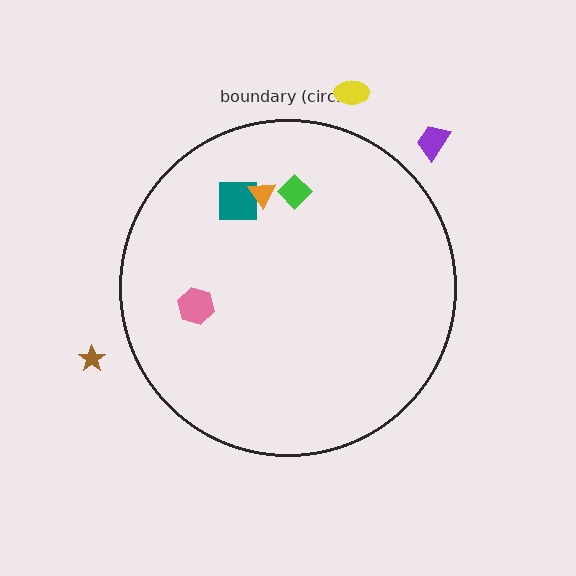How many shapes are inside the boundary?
4 inside, 3 outside.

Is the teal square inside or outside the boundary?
Inside.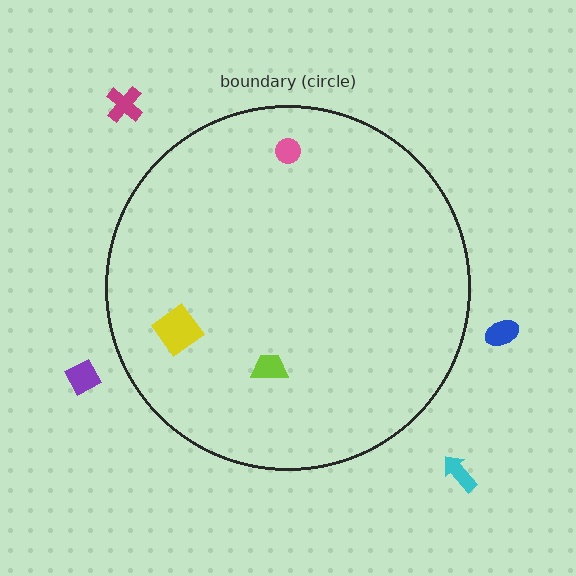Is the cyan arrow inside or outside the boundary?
Outside.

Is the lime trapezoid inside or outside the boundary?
Inside.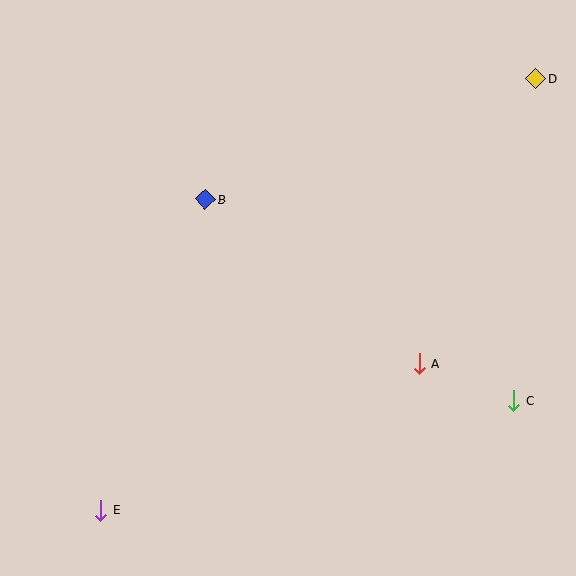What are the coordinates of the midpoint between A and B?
The midpoint between A and B is at (312, 281).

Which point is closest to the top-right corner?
Point D is closest to the top-right corner.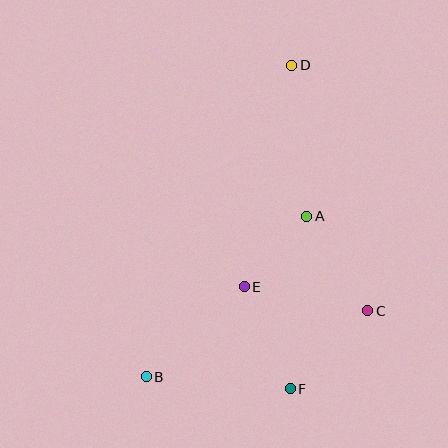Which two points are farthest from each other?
Points B and D are farthest from each other.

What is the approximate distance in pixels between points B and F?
The distance between B and F is approximately 145 pixels.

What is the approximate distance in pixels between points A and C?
The distance between A and C is approximately 112 pixels.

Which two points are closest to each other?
Points A and E are closest to each other.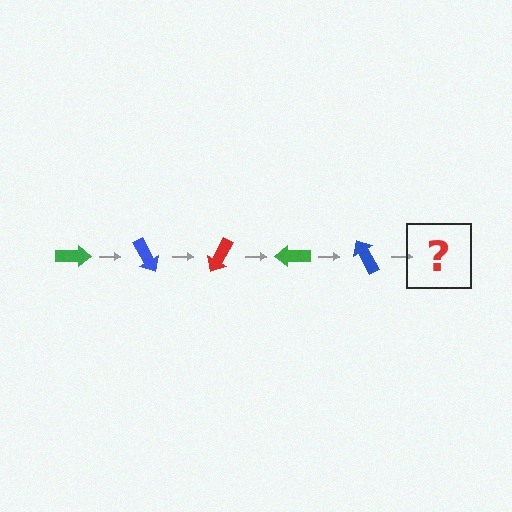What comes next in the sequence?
The next element should be a red arrow, rotated 300 degrees from the start.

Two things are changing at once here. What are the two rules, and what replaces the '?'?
The two rules are that it rotates 60 degrees each step and the color cycles through green, blue, and red. The '?' should be a red arrow, rotated 300 degrees from the start.